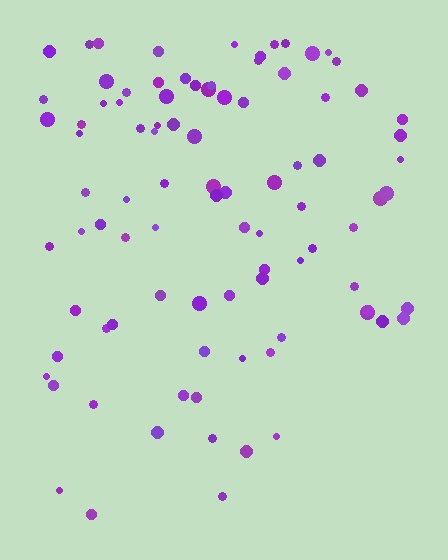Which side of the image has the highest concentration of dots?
The top.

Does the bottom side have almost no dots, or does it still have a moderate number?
Still a moderate number, just noticeably fewer than the top.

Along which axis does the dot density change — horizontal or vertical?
Vertical.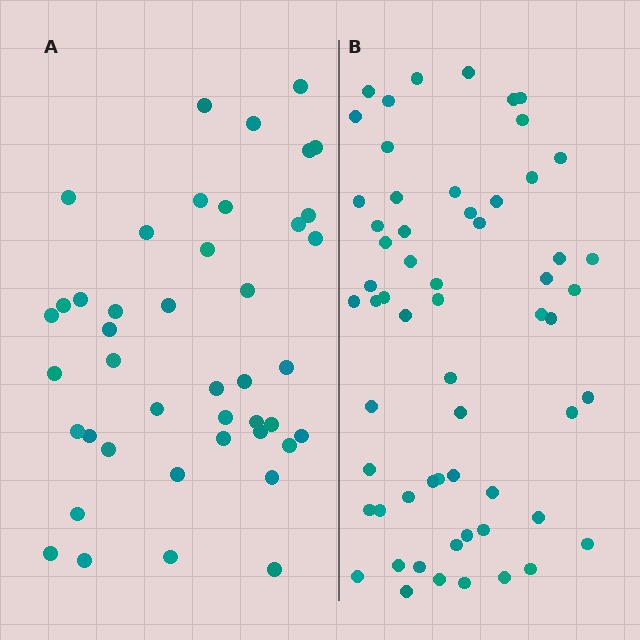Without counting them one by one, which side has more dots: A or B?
Region B (the right region) has more dots.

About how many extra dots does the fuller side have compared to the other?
Region B has approximately 15 more dots than region A.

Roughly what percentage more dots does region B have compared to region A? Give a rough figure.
About 40% more.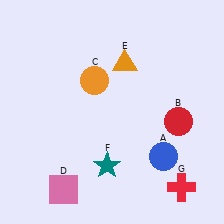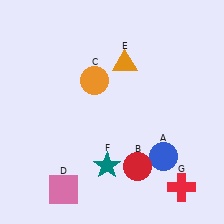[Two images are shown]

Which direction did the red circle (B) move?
The red circle (B) moved down.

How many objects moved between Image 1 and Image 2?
1 object moved between the two images.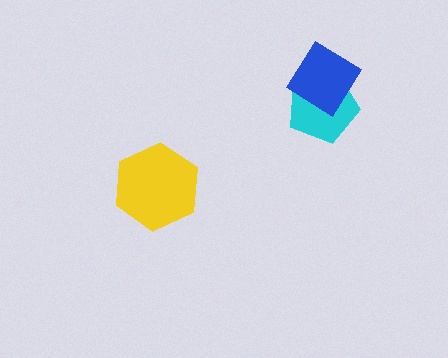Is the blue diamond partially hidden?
No, no other shape covers it.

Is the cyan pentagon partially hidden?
Yes, it is partially covered by another shape.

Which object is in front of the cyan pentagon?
The blue diamond is in front of the cyan pentagon.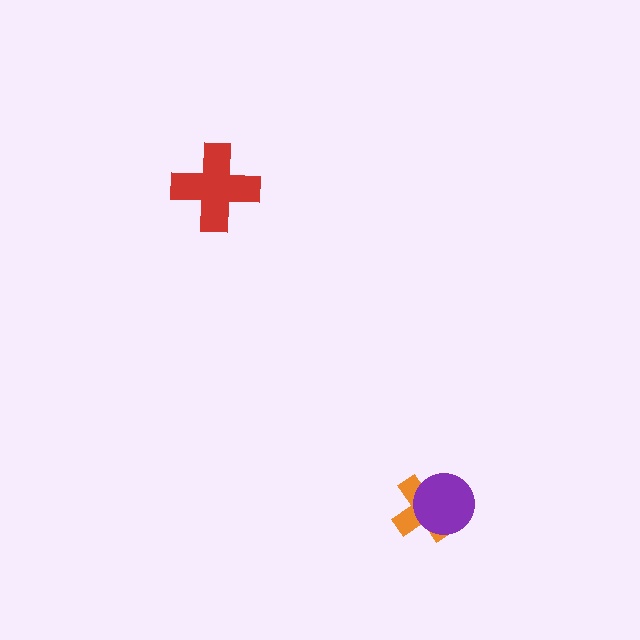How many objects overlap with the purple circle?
1 object overlaps with the purple circle.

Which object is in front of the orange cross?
The purple circle is in front of the orange cross.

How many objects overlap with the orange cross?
1 object overlaps with the orange cross.